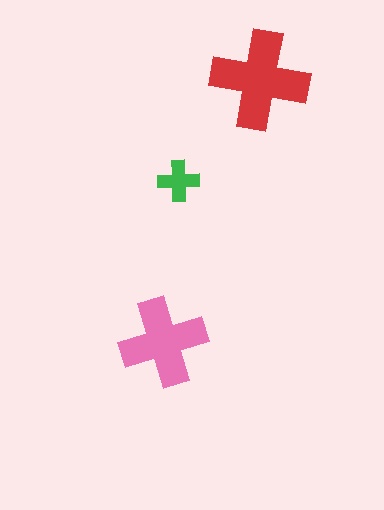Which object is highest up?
The red cross is topmost.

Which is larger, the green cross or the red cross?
The red one.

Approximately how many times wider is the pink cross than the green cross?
About 2 times wider.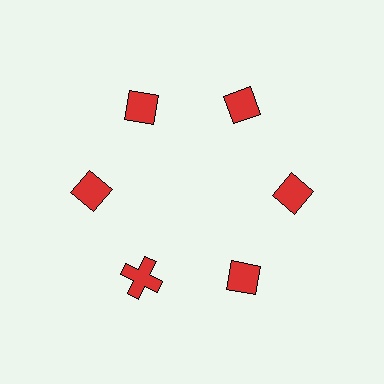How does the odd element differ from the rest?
It has a different shape: cross instead of diamond.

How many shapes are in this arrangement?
There are 6 shapes arranged in a ring pattern.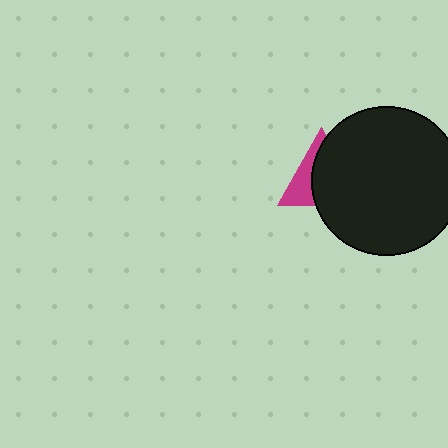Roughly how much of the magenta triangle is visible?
A small part of it is visible (roughly 37%).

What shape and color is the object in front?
The object in front is a black circle.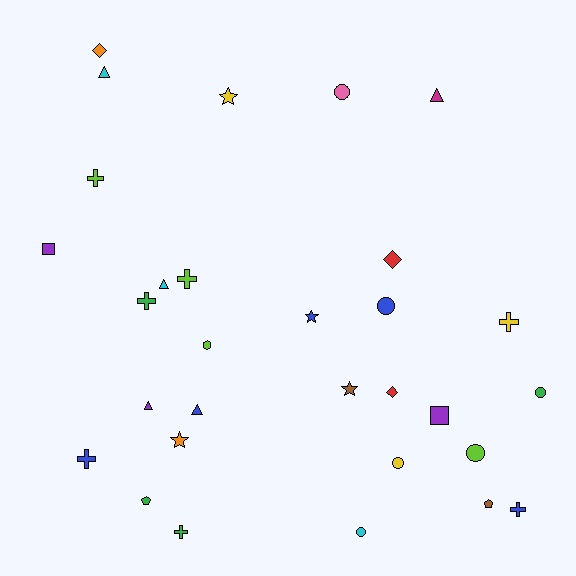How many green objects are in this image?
There are 4 green objects.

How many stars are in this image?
There are 4 stars.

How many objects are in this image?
There are 30 objects.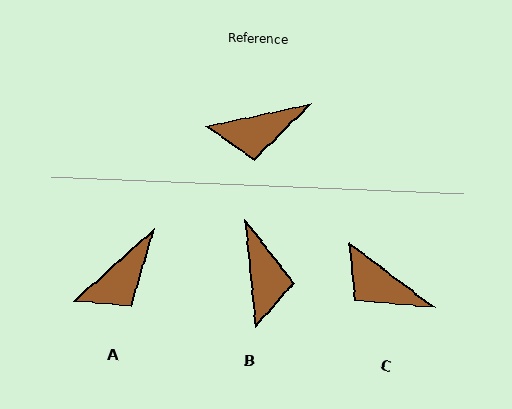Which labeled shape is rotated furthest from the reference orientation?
B, about 83 degrees away.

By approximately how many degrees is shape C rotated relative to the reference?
Approximately 50 degrees clockwise.